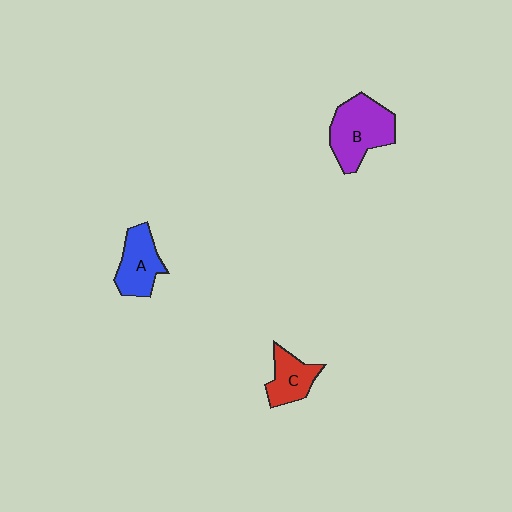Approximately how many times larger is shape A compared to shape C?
Approximately 1.2 times.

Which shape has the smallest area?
Shape C (red).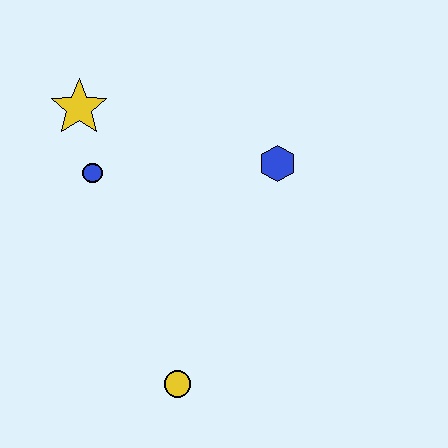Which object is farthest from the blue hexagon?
The yellow circle is farthest from the blue hexagon.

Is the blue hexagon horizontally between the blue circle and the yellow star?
No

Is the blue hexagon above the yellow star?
No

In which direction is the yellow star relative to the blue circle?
The yellow star is above the blue circle.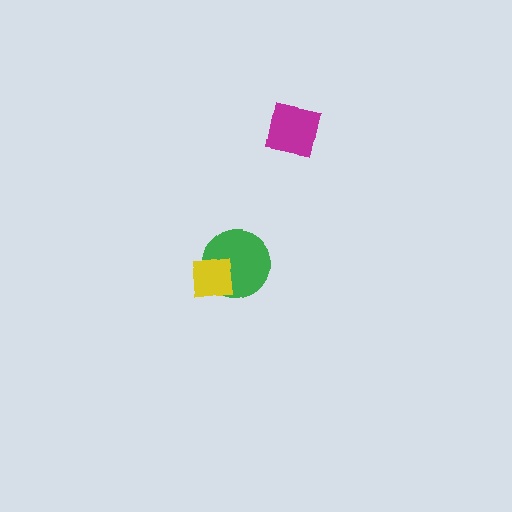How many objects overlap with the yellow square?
1 object overlaps with the yellow square.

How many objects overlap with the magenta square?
0 objects overlap with the magenta square.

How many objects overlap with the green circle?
1 object overlaps with the green circle.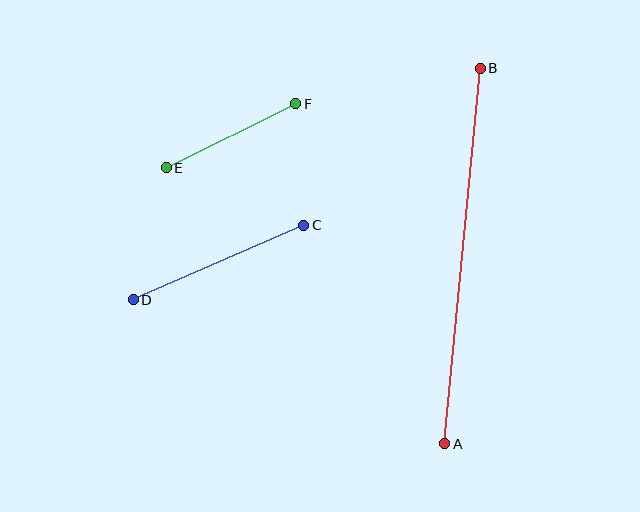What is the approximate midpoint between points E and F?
The midpoint is at approximately (231, 136) pixels.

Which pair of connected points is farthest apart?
Points A and B are farthest apart.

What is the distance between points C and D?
The distance is approximately 186 pixels.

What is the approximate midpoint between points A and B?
The midpoint is at approximately (463, 256) pixels.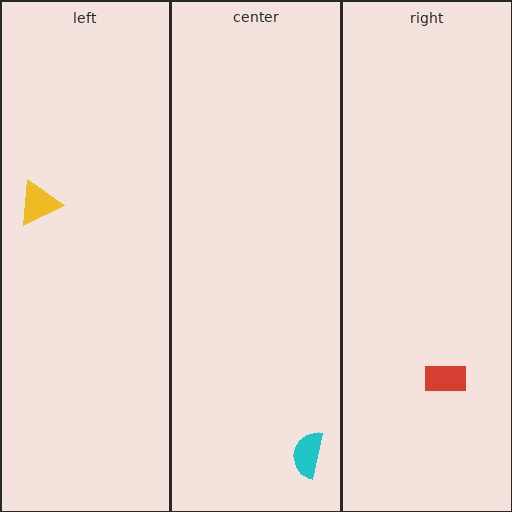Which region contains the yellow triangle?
The left region.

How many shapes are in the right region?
1.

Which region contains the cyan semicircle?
The center region.